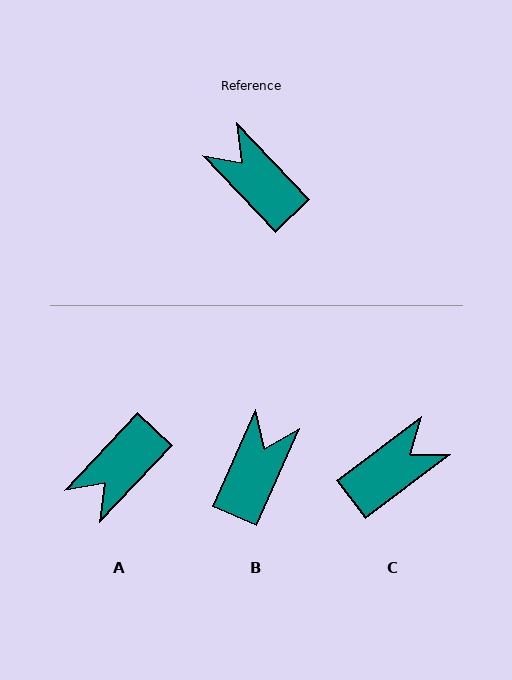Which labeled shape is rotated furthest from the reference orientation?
C, about 97 degrees away.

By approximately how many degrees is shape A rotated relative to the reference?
Approximately 94 degrees counter-clockwise.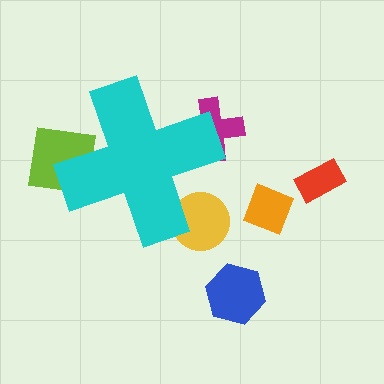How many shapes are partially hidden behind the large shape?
3 shapes are partially hidden.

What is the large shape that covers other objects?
A cyan cross.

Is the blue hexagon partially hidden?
No, the blue hexagon is fully visible.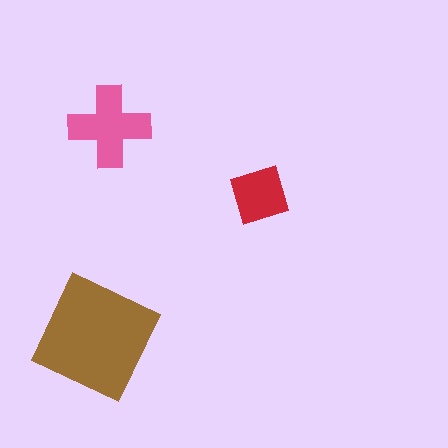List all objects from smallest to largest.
The red diamond, the pink cross, the brown square.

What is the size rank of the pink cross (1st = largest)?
2nd.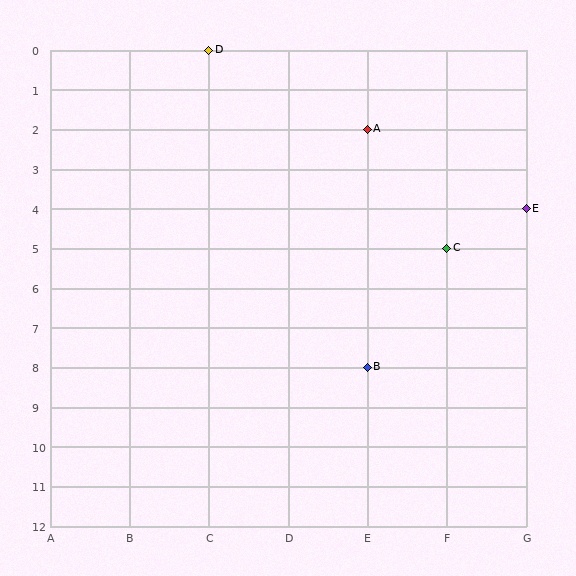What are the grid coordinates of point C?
Point C is at grid coordinates (F, 5).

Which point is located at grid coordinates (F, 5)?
Point C is at (F, 5).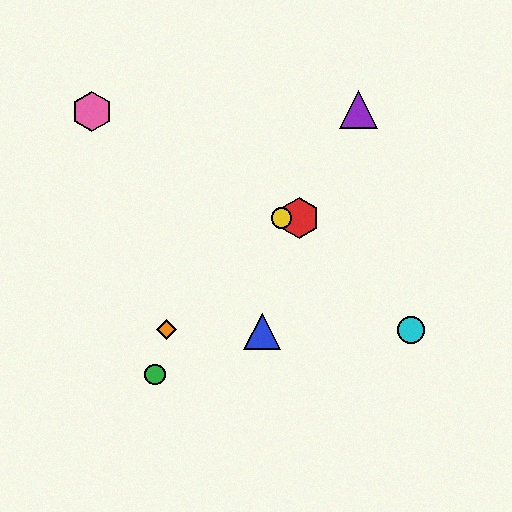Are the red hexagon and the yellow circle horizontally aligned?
Yes, both are at y≈218.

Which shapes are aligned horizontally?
The red hexagon, the yellow circle are aligned horizontally.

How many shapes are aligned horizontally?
2 shapes (the red hexagon, the yellow circle) are aligned horizontally.